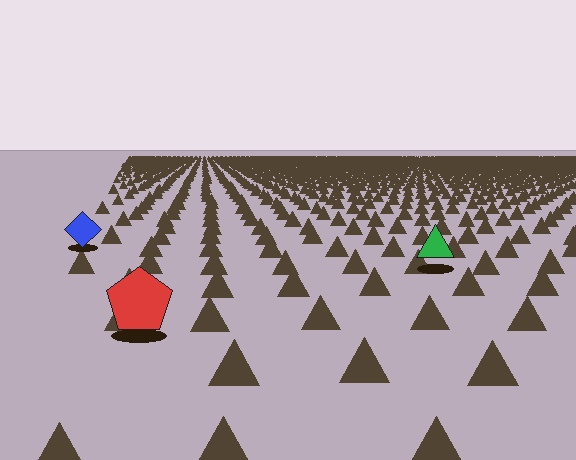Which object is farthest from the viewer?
The blue diamond is farthest from the viewer. It appears smaller and the ground texture around it is denser.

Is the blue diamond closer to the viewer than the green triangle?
No. The green triangle is closer — you can tell from the texture gradient: the ground texture is coarser near it.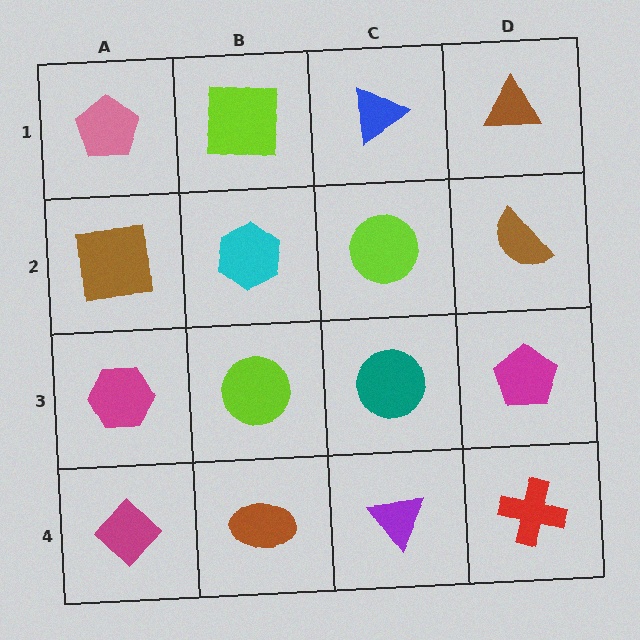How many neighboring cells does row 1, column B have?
3.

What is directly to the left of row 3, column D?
A teal circle.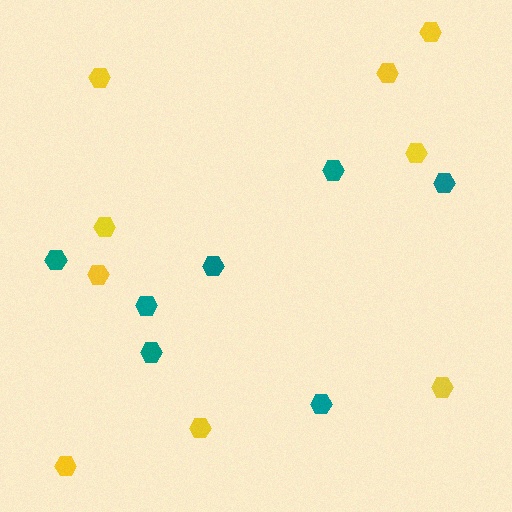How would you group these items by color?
There are 2 groups: one group of teal hexagons (7) and one group of yellow hexagons (9).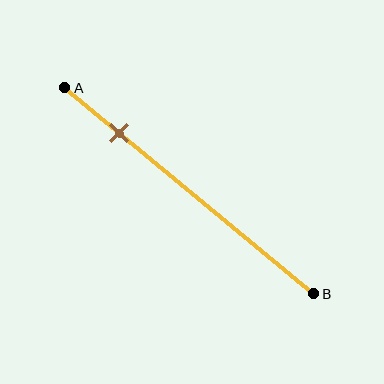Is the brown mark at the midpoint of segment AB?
No, the mark is at about 20% from A, not at the 50% midpoint.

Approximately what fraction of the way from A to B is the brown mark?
The brown mark is approximately 20% of the way from A to B.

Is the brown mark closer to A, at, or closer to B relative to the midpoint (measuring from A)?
The brown mark is closer to point A than the midpoint of segment AB.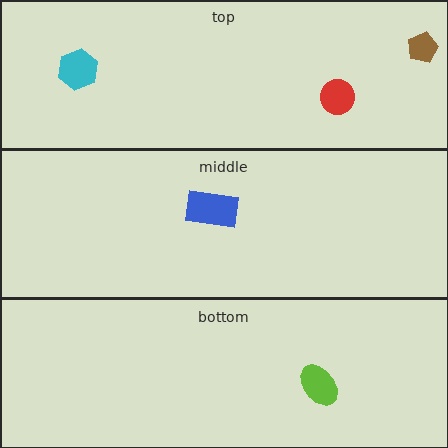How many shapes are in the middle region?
1.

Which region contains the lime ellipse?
The bottom region.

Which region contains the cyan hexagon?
The top region.